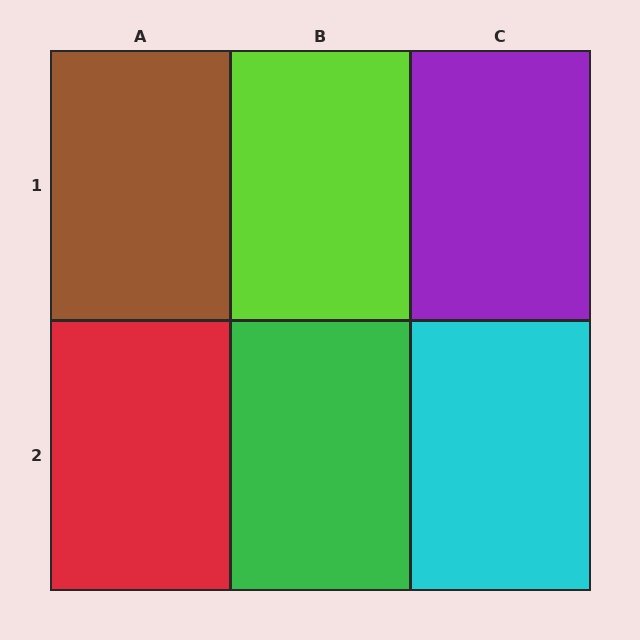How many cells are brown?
1 cell is brown.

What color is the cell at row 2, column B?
Green.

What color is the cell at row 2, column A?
Red.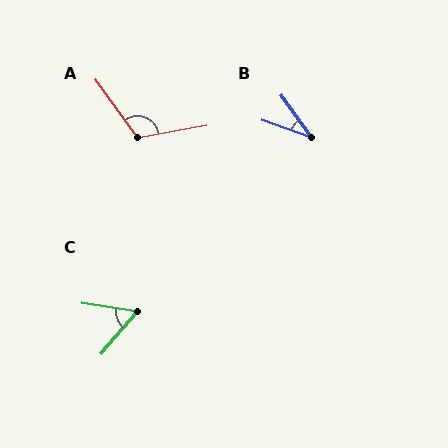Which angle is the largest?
A, at approximately 115 degrees.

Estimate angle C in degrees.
Approximately 58 degrees.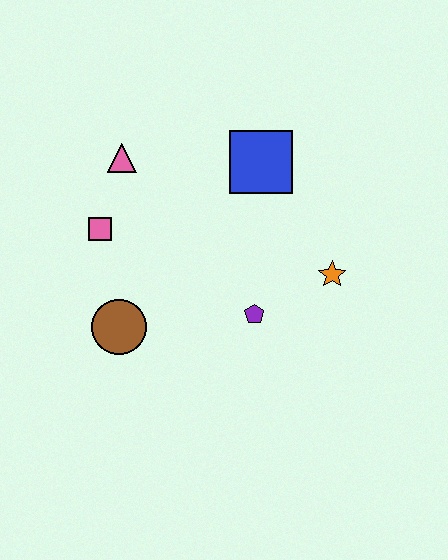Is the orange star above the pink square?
No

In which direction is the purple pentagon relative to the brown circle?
The purple pentagon is to the right of the brown circle.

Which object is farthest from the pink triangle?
The orange star is farthest from the pink triangle.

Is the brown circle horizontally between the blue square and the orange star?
No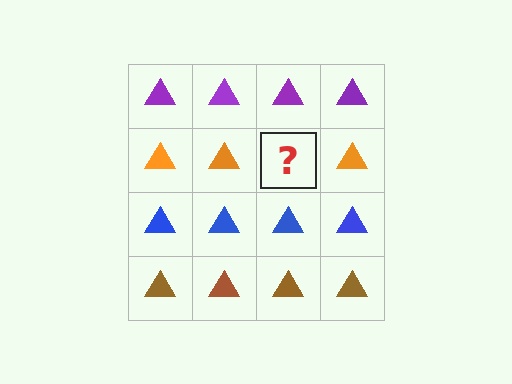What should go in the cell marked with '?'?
The missing cell should contain an orange triangle.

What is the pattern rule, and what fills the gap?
The rule is that each row has a consistent color. The gap should be filled with an orange triangle.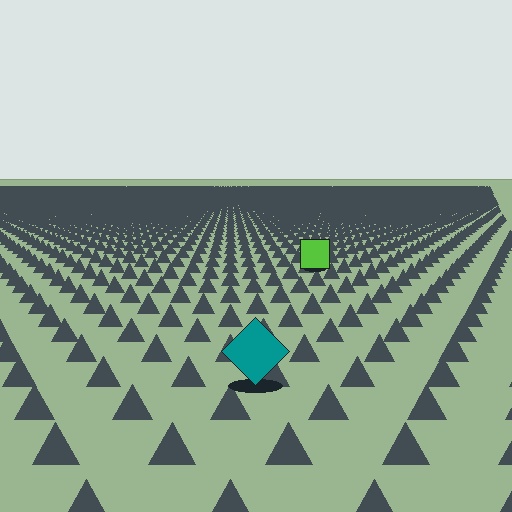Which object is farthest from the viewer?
The lime square is farthest from the viewer. It appears smaller and the ground texture around it is denser.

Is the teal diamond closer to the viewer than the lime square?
Yes. The teal diamond is closer — you can tell from the texture gradient: the ground texture is coarser near it.